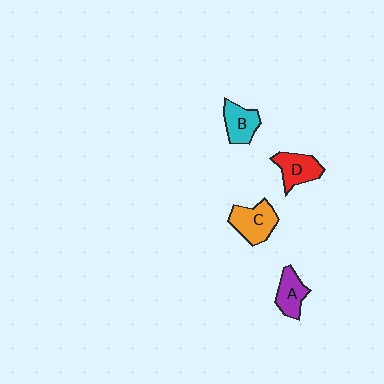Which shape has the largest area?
Shape C (orange).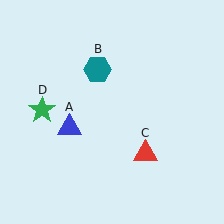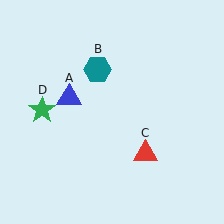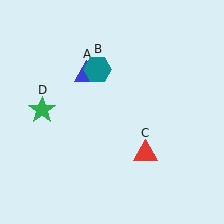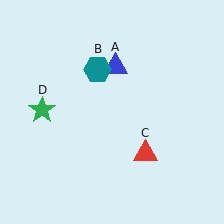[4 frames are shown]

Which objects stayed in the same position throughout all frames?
Teal hexagon (object B) and red triangle (object C) and green star (object D) remained stationary.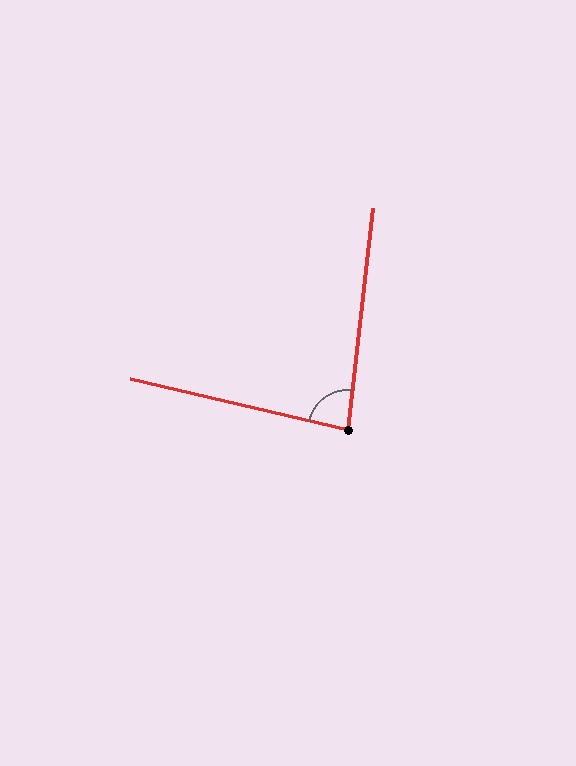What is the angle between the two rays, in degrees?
Approximately 83 degrees.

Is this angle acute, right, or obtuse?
It is acute.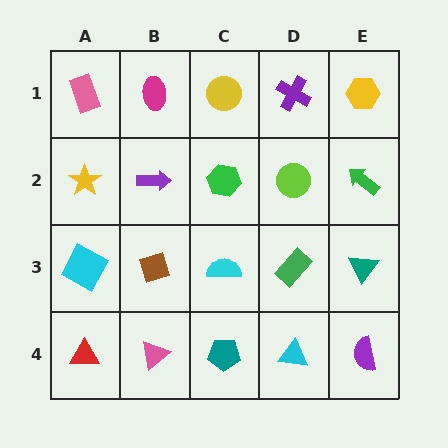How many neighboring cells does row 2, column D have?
4.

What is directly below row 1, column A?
A yellow star.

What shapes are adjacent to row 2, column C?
A yellow circle (row 1, column C), a cyan semicircle (row 3, column C), a purple arrow (row 2, column B), a lime circle (row 2, column D).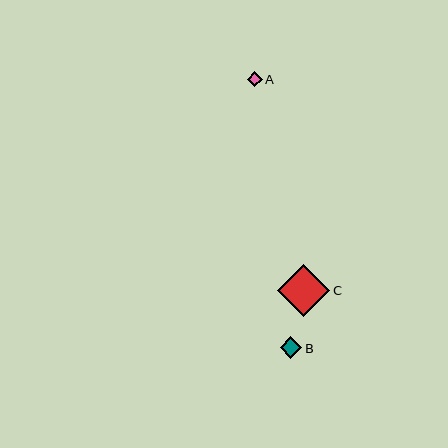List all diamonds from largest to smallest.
From largest to smallest: C, B, A.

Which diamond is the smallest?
Diamond A is the smallest with a size of approximately 15 pixels.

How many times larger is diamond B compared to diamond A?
Diamond B is approximately 1.4 times the size of diamond A.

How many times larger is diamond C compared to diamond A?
Diamond C is approximately 3.5 times the size of diamond A.